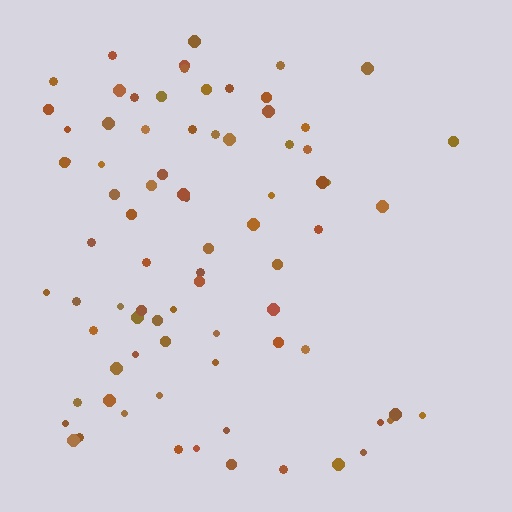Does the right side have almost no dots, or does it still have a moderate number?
Still a moderate number, just noticeably fewer than the left.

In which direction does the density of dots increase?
From right to left, with the left side densest.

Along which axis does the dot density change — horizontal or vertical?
Horizontal.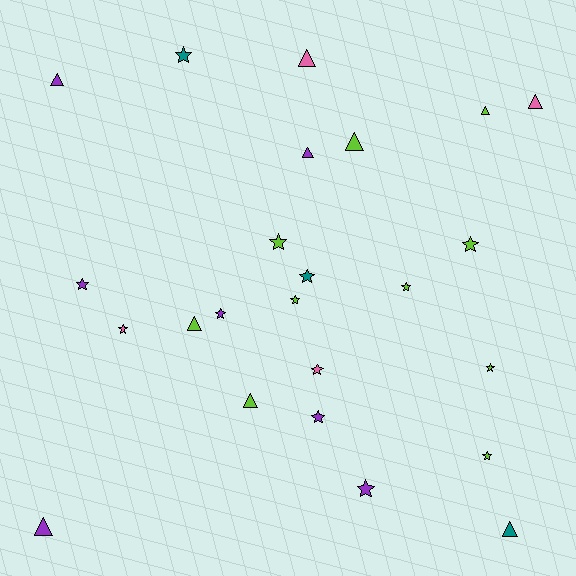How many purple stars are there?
There are 4 purple stars.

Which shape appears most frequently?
Star, with 14 objects.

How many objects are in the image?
There are 24 objects.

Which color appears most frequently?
Lime, with 10 objects.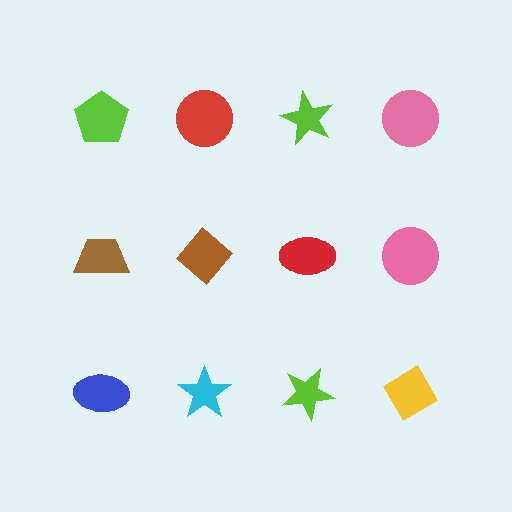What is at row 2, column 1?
A brown trapezoid.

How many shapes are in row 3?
4 shapes.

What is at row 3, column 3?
A lime star.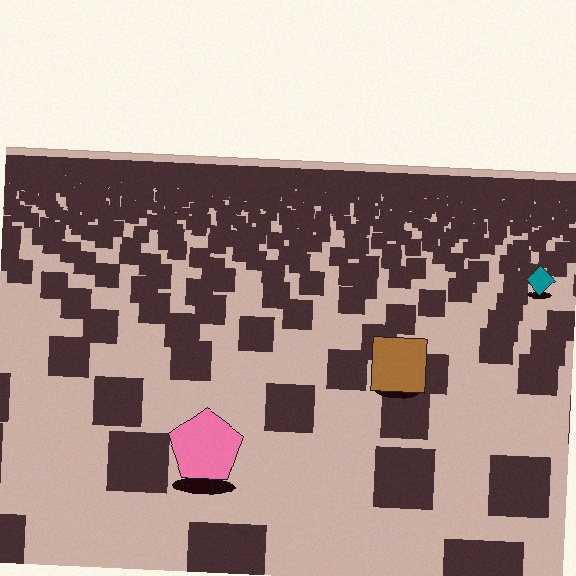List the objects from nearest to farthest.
From nearest to farthest: the pink pentagon, the brown square, the teal diamond.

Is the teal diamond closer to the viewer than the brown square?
No. The brown square is closer — you can tell from the texture gradient: the ground texture is coarser near it.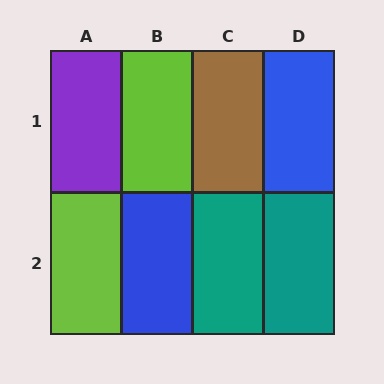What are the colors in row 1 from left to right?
Purple, lime, brown, blue.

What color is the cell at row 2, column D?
Teal.